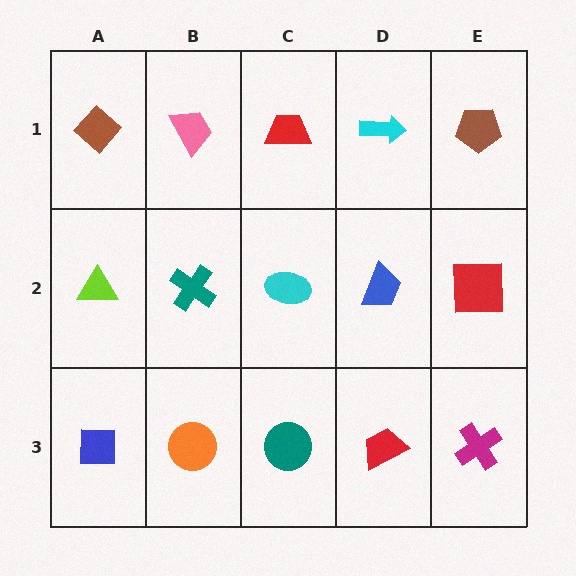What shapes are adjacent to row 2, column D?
A cyan arrow (row 1, column D), a red trapezoid (row 3, column D), a cyan ellipse (row 2, column C), a red square (row 2, column E).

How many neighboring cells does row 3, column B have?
3.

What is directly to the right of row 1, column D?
A brown pentagon.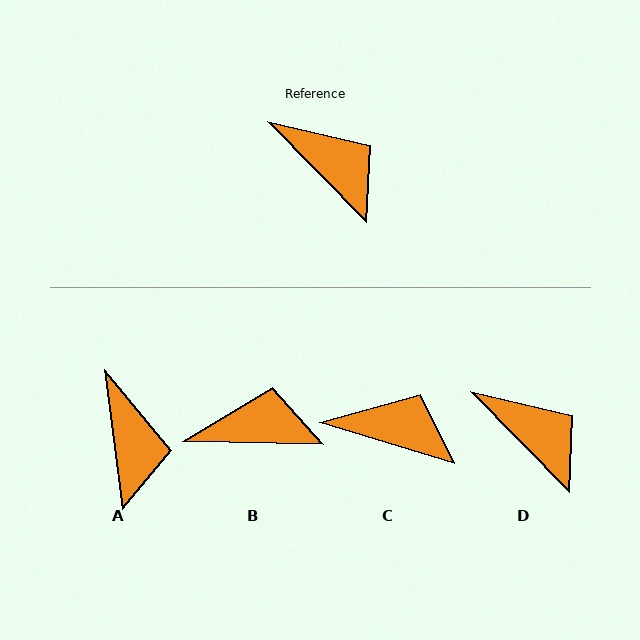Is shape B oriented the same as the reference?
No, it is off by about 44 degrees.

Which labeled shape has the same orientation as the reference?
D.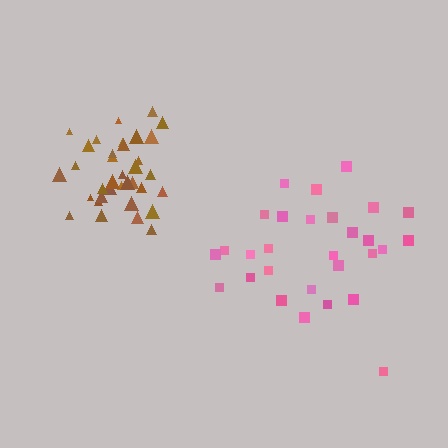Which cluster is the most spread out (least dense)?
Pink.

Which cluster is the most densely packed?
Brown.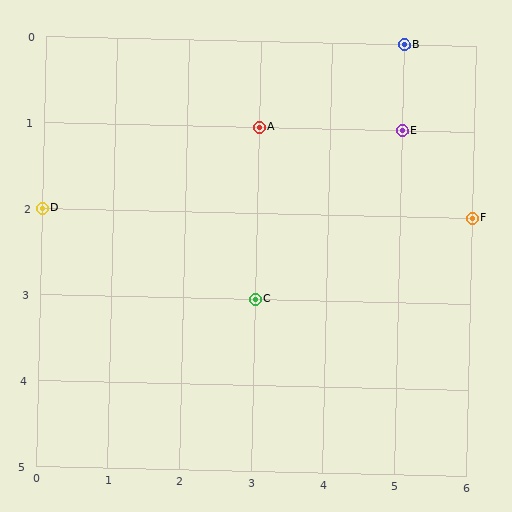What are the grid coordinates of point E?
Point E is at grid coordinates (5, 1).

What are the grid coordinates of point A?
Point A is at grid coordinates (3, 1).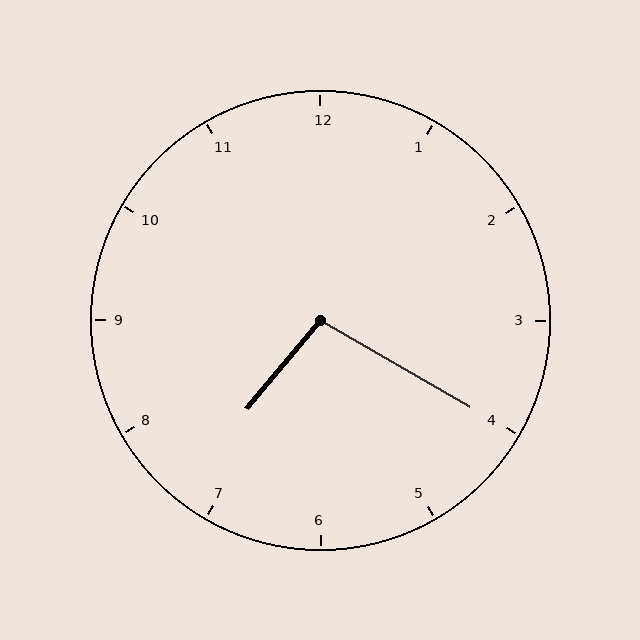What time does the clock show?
7:20.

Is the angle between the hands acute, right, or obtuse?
It is obtuse.